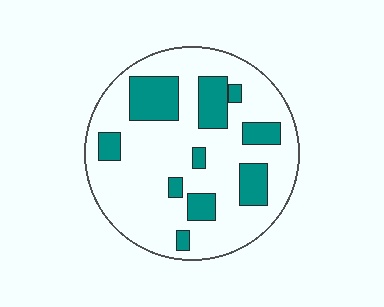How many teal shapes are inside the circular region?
10.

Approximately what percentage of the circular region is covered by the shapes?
Approximately 25%.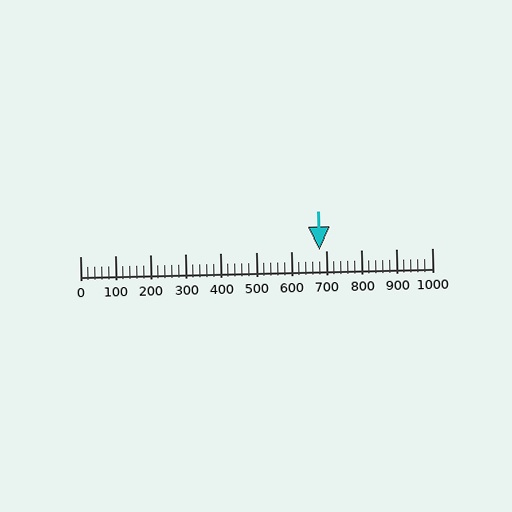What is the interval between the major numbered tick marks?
The major tick marks are spaced 100 units apart.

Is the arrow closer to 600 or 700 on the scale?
The arrow is closer to 700.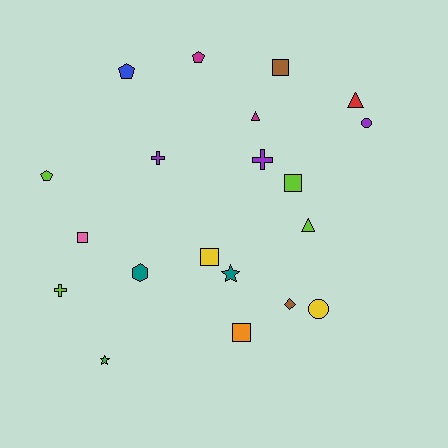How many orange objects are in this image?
There is 1 orange object.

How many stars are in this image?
There are 2 stars.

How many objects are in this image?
There are 20 objects.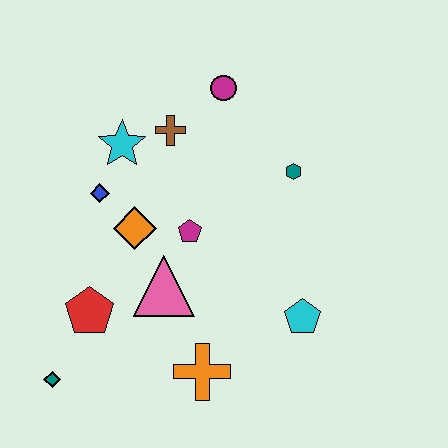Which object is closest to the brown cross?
The cyan star is closest to the brown cross.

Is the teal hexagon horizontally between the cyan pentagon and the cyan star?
Yes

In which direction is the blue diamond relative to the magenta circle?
The blue diamond is to the left of the magenta circle.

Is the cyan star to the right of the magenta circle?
No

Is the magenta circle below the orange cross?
No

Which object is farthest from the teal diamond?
The magenta circle is farthest from the teal diamond.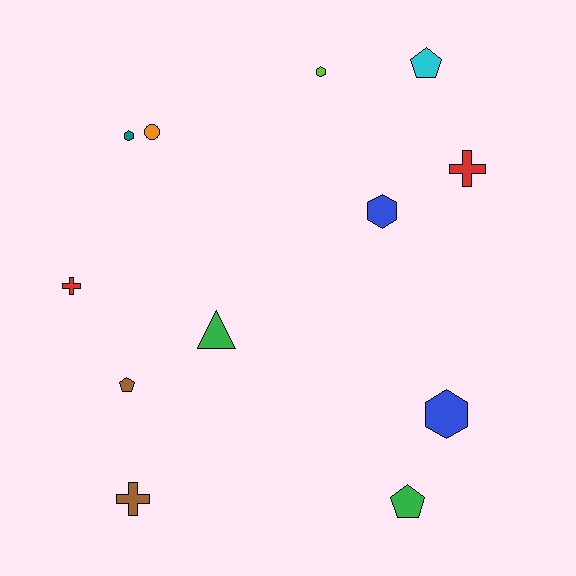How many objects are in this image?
There are 12 objects.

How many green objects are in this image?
There are 2 green objects.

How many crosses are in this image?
There are 3 crosses.